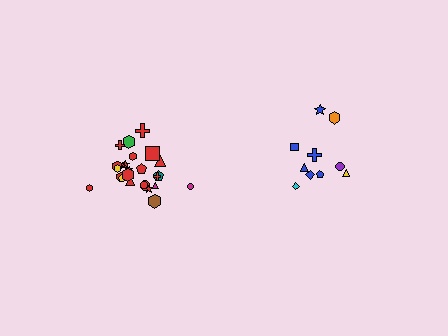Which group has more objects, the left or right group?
The left group.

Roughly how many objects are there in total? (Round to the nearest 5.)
Roughly 35 objects in total.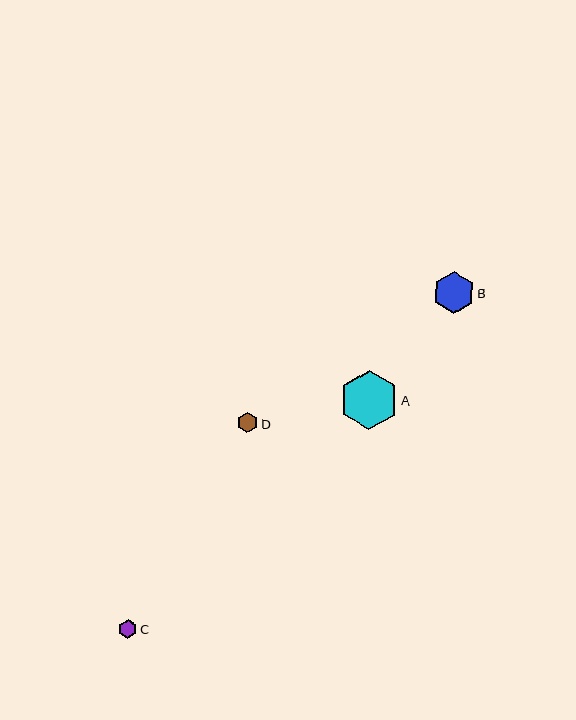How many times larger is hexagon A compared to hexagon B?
Hexagon A is approximately 1.4 times the size of hexagon B.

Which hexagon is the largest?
Hexagon A is the largest with a size of approximately 59 pixels.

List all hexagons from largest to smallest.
From largest to smallest: A, B, D, C.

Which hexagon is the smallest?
Hexagon C is the smallest with a size of approximately 19 pixels.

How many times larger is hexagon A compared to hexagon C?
Hexagon A is approximately 3.2 times the size of hexagon C.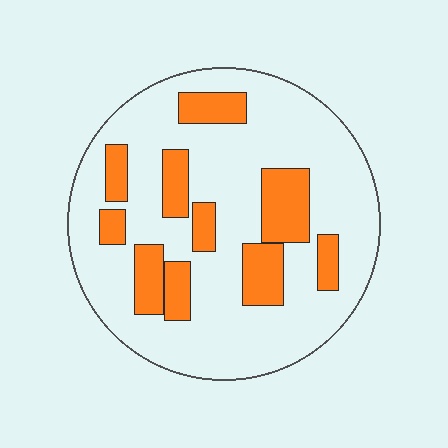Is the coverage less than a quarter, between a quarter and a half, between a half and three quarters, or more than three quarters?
Less than a quarter.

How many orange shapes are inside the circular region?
10.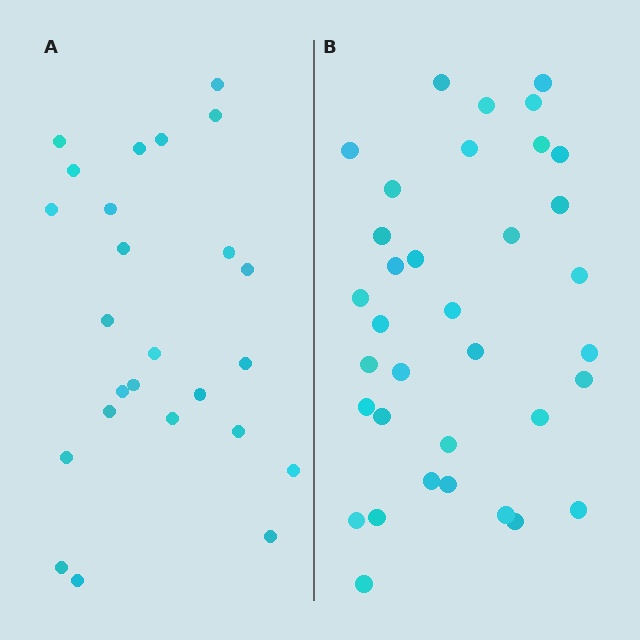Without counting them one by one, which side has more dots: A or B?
Region B (the right region) has more dots.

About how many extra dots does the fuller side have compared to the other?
Region B has roughly 10 or so more dots than region A.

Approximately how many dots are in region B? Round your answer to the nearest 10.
About 40 dots. (The exact count is 35, which rounds to 40.)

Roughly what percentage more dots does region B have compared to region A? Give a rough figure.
About 40% more.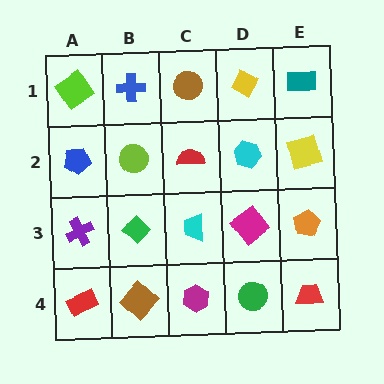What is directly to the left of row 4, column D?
A magenta hexagon.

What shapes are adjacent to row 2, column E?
A teal rectangle (row 1, column E), an orange pentagon (row 3, column E), a cyan hexagon (row 2, column D).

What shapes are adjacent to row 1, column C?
A red semicircle (row 2, column C), a blue cross (row 1, column B), a yellow diamond (row 1, column D).